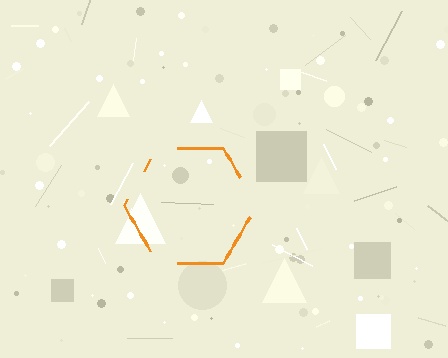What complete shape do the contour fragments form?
The contour fragments form a hexagon.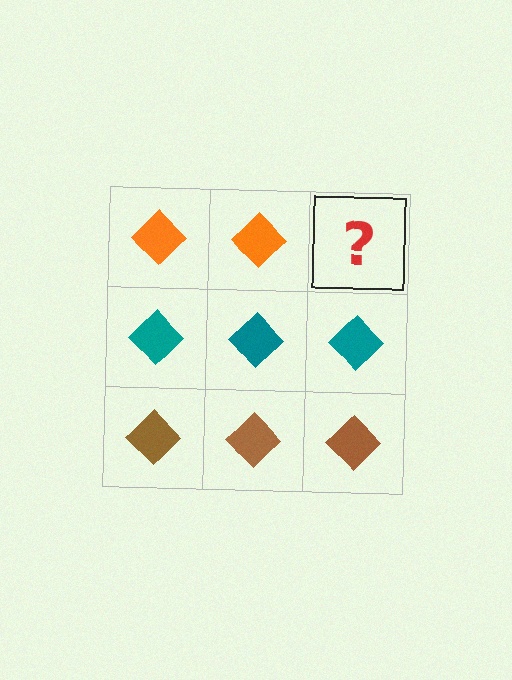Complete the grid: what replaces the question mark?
The question mark should be replaced with an orange diamond.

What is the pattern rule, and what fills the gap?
The rule is that each row has a consistent color. The gap should be filled with an orange diamond.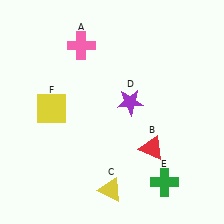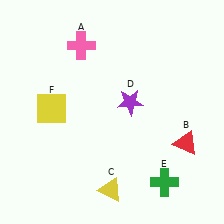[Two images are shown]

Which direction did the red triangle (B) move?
The red triangle (B) moved right.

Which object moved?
The red triangle (B) moved right.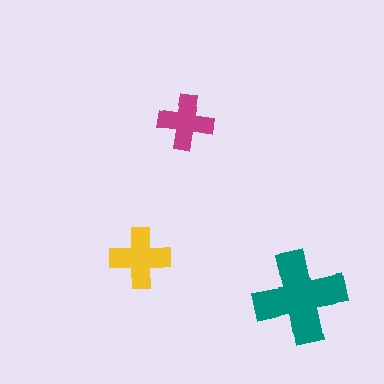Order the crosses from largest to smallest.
the teal one, the yellow one, the magenta one.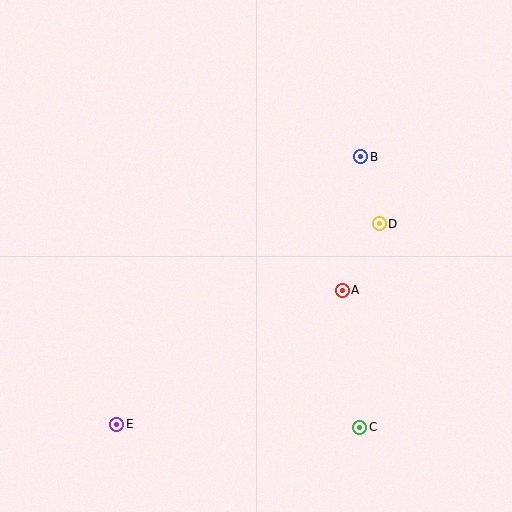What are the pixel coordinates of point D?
Point D is at (379, 224).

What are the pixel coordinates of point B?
Point B is at (361, 157).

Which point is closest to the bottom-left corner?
Point E is closest to the bottom-left corner.